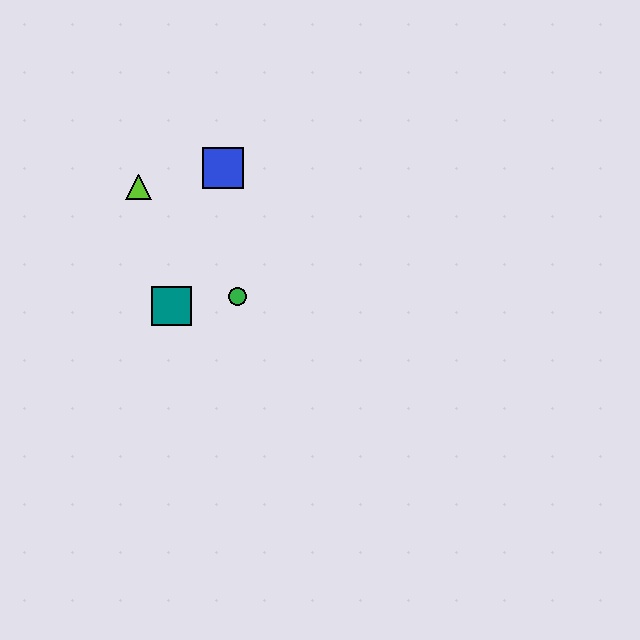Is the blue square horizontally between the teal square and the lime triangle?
No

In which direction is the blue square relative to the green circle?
The blue square is above the green circle.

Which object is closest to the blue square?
The lime triangle is closest to the blue square.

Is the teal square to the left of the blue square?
Yes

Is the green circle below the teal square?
No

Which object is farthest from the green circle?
The lime triangle is farthest from the green circle.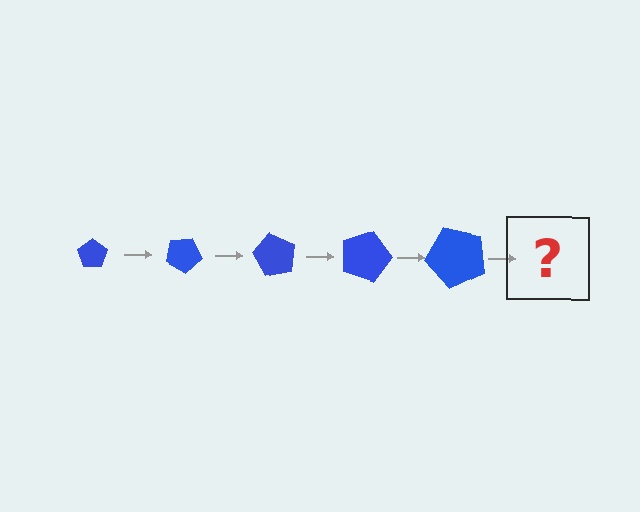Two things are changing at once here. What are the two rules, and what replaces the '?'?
The two rules are that the pentagon grows larger each step and it rotates 30 degrees each step. The '?' should be a pentagon, larger than the previous one and rotated 150 degrees from the start.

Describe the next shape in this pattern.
It should be a pentagon, larger than the previous one and rotated 150 degrees from the start.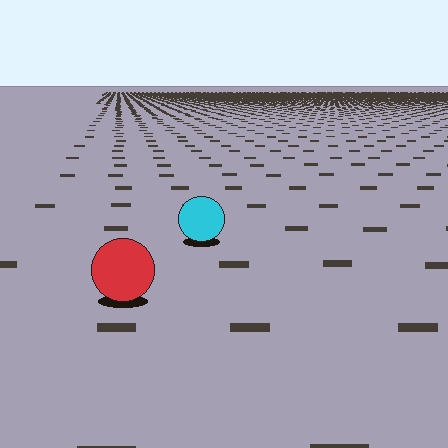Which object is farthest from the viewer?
The cyan circle is farthest from the viewer. It appears smaller and the ground texture around it is denser.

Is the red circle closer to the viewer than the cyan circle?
Yes. The red circle is closer — you can tell from the texture gradient: the ground texture is coarser near it.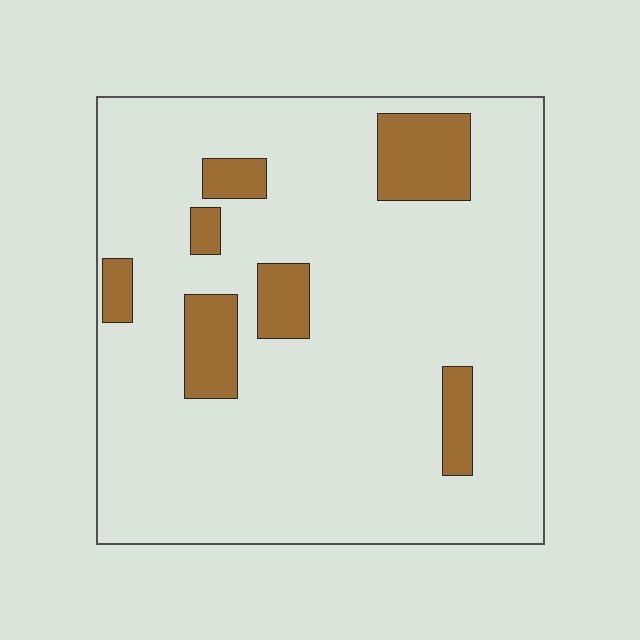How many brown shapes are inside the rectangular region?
7.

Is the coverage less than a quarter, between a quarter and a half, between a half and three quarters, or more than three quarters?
Less than a quarter.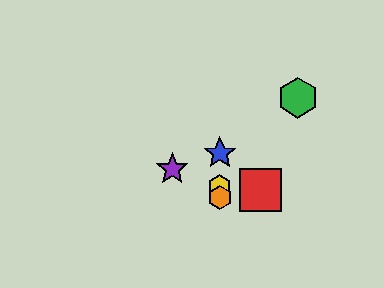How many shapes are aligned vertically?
3 shapes (the blue star, the yellow hexagon, the orange hexagon) are aligned vertically.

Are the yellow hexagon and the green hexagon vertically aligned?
No, the yellow hexagon is at x≈220 and the green hexagon is at x≈298.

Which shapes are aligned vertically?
The blue star, the yellow hexagon, the orange hexagon are aligned vertically.